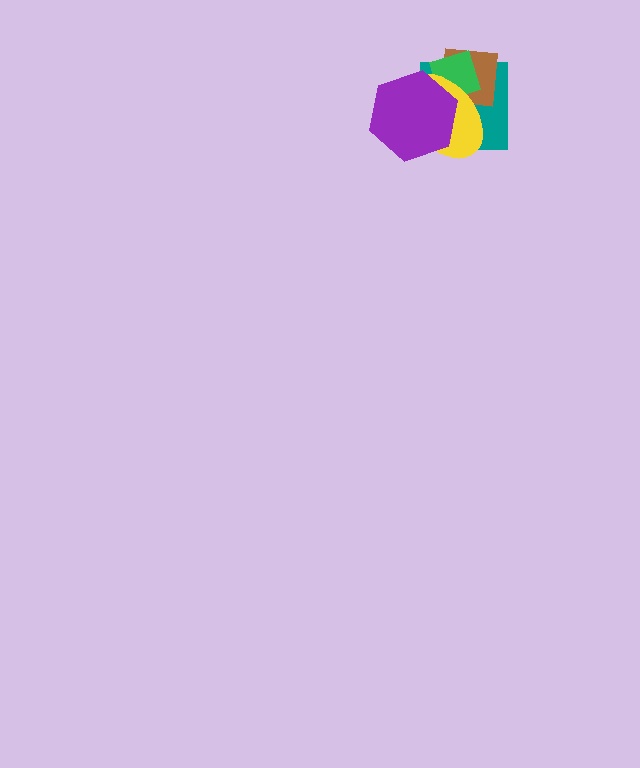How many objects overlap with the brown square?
4 objects overlap with the brown square.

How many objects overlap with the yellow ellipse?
4 objects overlap with the yellow ellipse.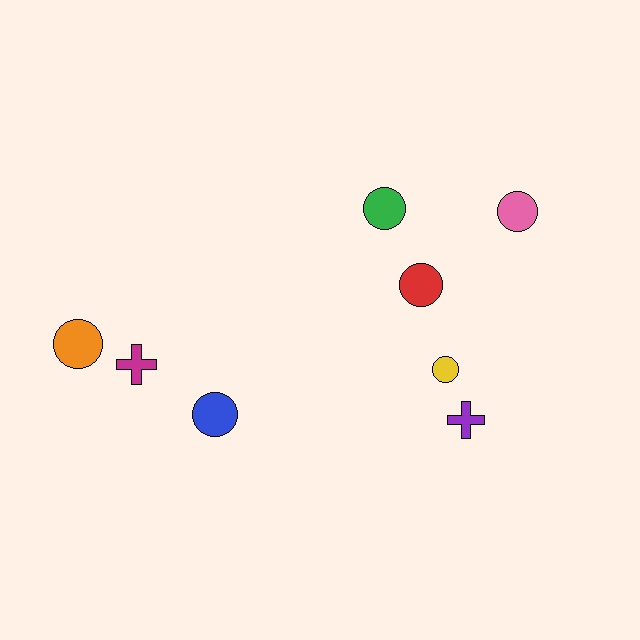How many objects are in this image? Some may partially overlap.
There are 8 objects.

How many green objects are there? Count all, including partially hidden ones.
There is 1 green object.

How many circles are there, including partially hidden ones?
There are 6 circles.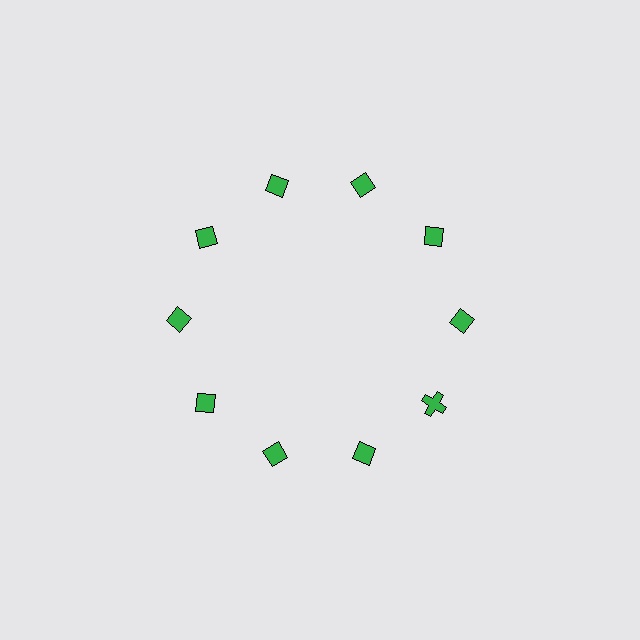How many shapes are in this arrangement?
There are 10 shapes arranged in a ring pattern.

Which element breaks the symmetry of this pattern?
The green cross at roughly the 4 o'clock position breaks the symmetry. All other shapes are green diamonds.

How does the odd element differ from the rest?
It has a different shape: cross instead of diamond.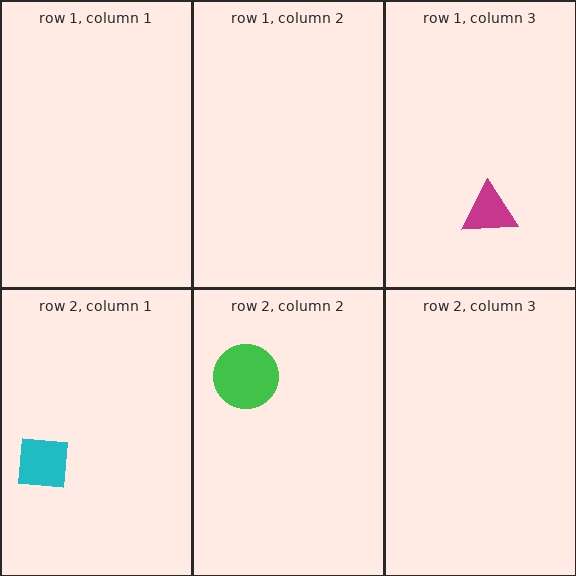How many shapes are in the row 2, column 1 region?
1.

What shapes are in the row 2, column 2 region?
The green circle.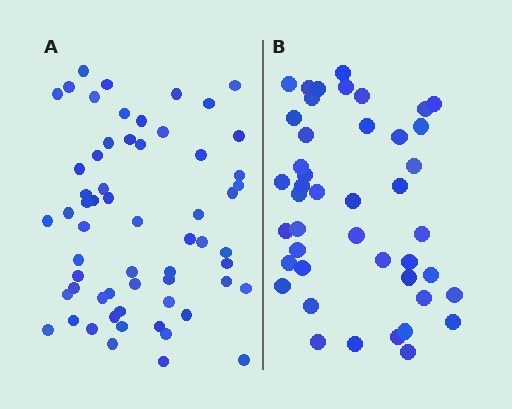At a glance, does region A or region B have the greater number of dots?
Region A (the left region) has more dots.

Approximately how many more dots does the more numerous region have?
Region A has approximately 15 more dots than region B.